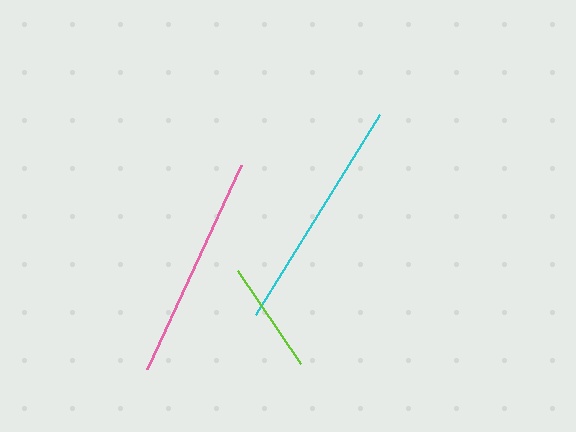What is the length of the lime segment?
The lime segment is approximately 112 pixels long.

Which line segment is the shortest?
The lime line is the shortest at approximately 112 pixels.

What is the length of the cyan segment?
The cyan segment is approximately 235 pixels long.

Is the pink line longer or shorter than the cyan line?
The cyan line is longer than the pink line.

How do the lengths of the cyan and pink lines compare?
The cyan and pink lines are approximately the same length.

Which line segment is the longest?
The cyan line is the longest at approximately 235 pixels.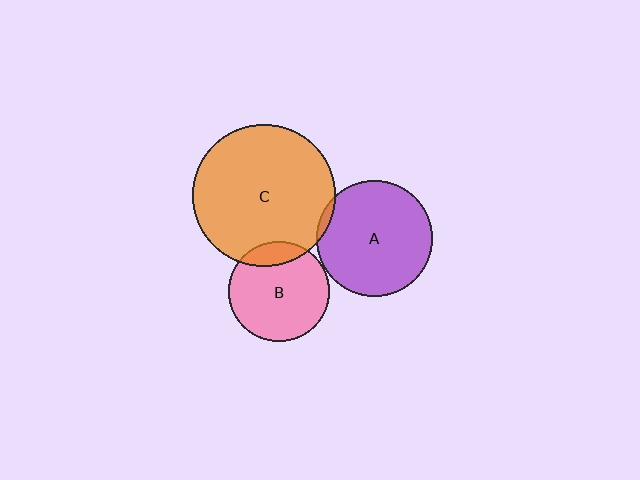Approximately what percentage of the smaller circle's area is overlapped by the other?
Approximately 5%.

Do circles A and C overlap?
Yes.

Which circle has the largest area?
Circle C (orange).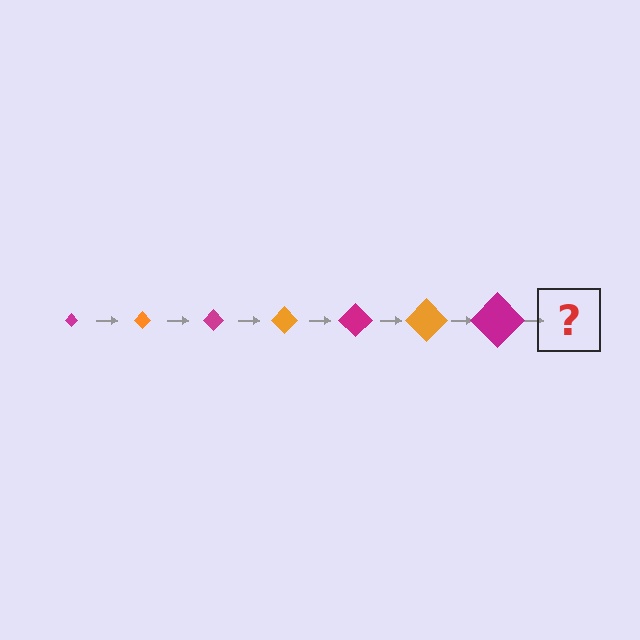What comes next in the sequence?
The next element should be an orange diamond, larger than the previous one.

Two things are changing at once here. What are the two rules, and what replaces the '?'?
The two rules are that the diamond grows larger each step and the color cycles through magenta and orange. The '?' should be an orange diamond, larger than the previous one.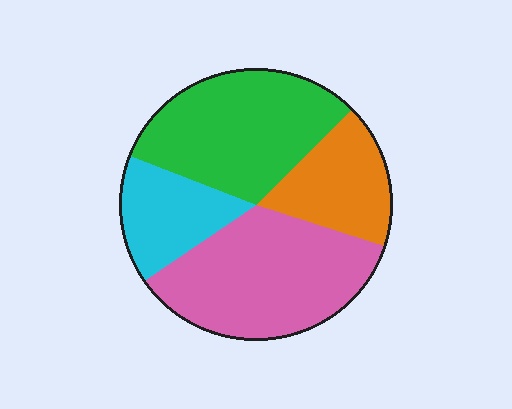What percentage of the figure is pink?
Pink covers 35% of the figure.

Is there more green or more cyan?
Green.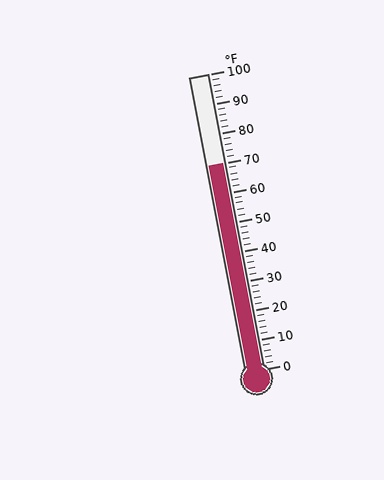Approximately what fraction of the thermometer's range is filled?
The thermometer is filled to approximately 70% of its range.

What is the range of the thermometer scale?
The thermometer scale ranges from 0°F to 100°F.